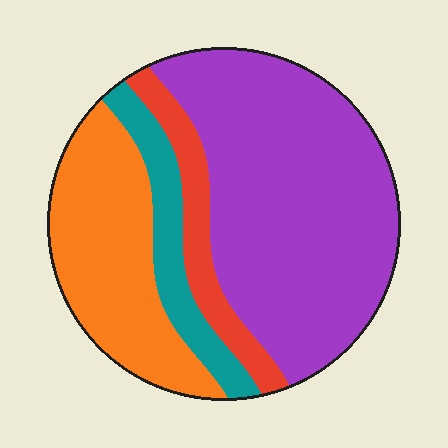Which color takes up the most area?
Purple, at roughly 55%.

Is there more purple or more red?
Purple.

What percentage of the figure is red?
Red covers 10% of the figure.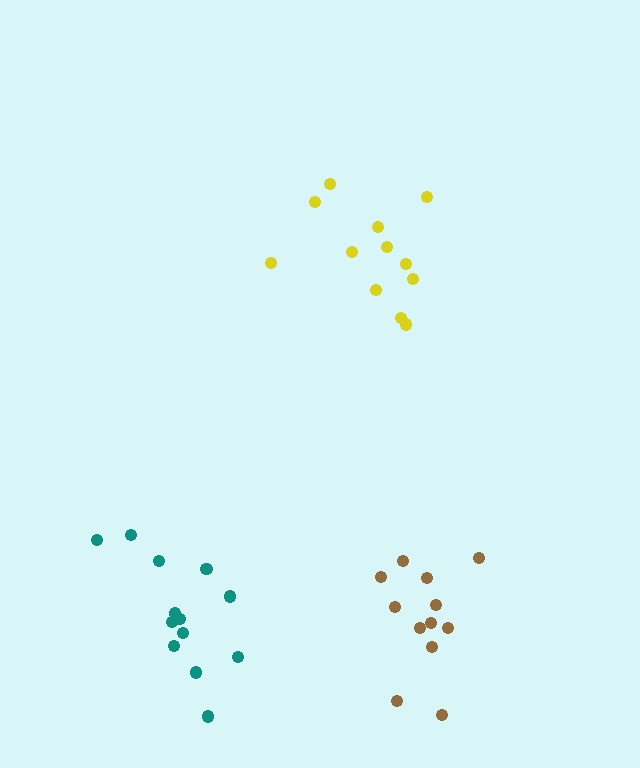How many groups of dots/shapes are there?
There are 3 groups.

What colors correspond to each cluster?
The clusters are colored: teal, brown, yellow.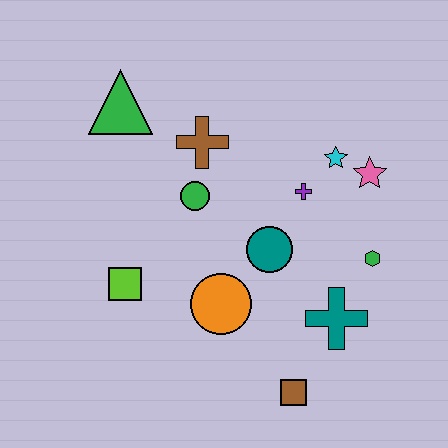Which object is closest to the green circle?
The brown cross is closest to the green circle.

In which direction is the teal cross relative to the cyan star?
The teal cross is below the cyan star.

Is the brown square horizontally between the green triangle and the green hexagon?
Yes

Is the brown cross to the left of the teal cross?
Yes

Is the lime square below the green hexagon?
Yes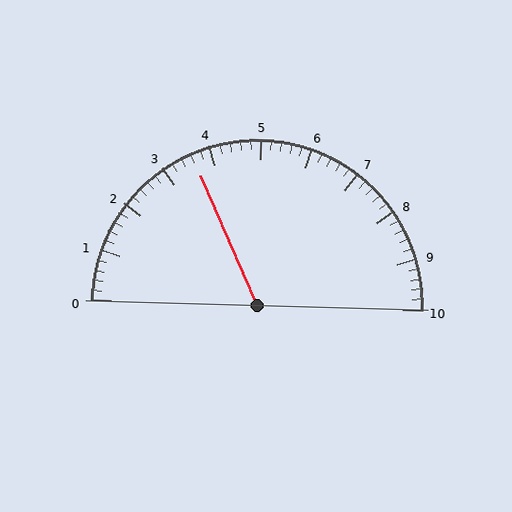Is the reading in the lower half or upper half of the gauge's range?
The reading is in the lower half of the range (0 to 10).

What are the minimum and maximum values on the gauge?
The gauge ranges from 0 to 10.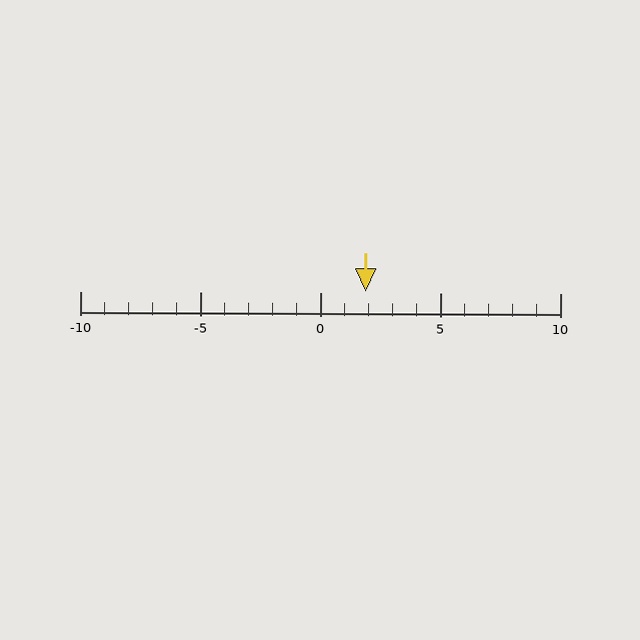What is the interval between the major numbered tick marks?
The major tick marks are spaced 5 units apart.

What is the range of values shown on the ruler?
The ruler shows values from -10 to 10.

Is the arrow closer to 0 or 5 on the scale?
The arrow is closer to 0.